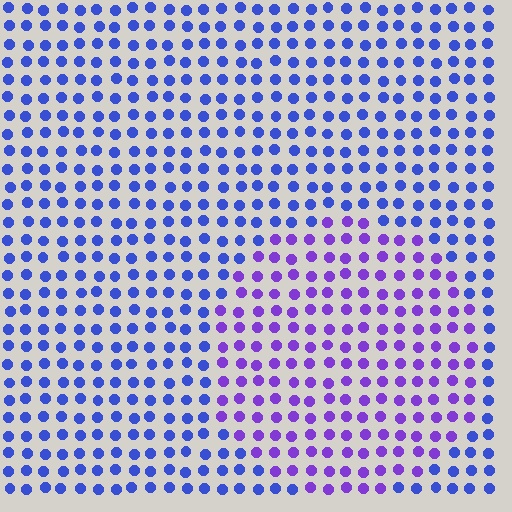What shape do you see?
I see a circle.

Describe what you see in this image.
The image is filled with small blue elements in a uniform arrangement. A circle-shaped region is visible where the elements are tinted to a slightly different hue, forming a subtle color boundary.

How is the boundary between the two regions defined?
The boundary is defined purely by a slight shift in hue (about 37 degrees). Spacing, size, and orientation are identical on both sides.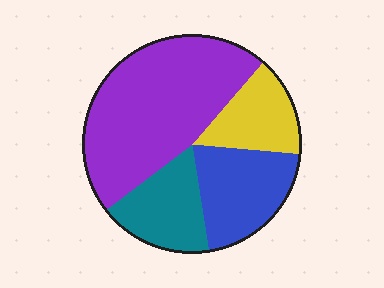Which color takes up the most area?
Purple, at roughly 45%.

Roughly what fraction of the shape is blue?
Blue takes up between a sixth and a third of the shape.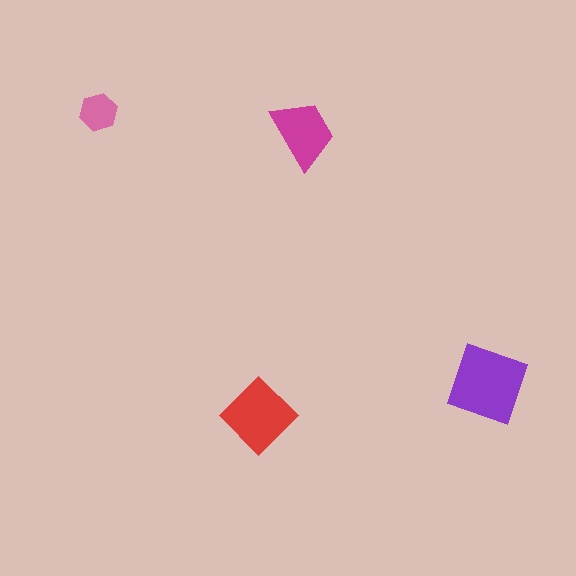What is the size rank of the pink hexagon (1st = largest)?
4th.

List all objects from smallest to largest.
The pink hexagon, the magenta trapezoid, the red diamond, the purple square.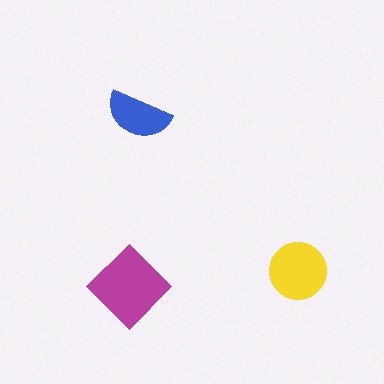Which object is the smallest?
The blue semicircle.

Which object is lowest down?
The magenta diamond is bottommost.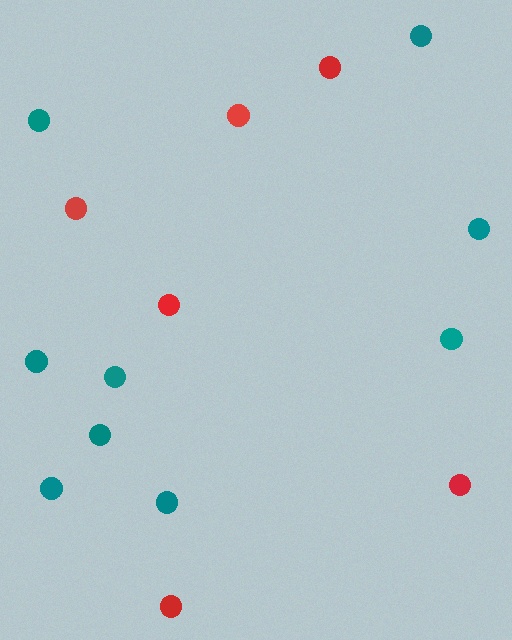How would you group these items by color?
There are 2 groups: one group of red circles (6) and one group of teal circles (9).